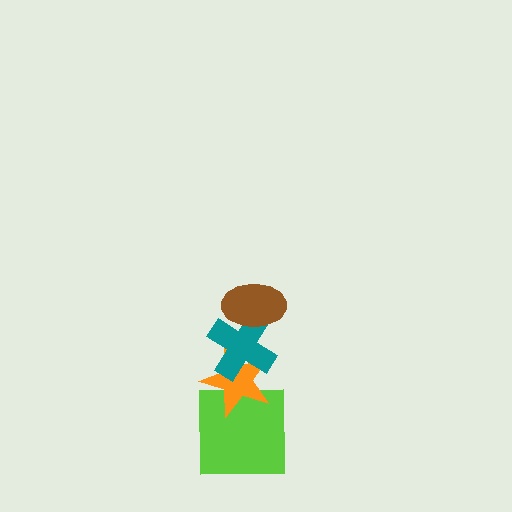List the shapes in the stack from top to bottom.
From top to bottom: the brown ellipse, the teal cross, the orange star, the lime square.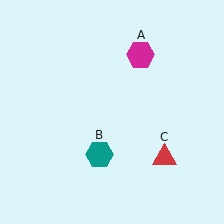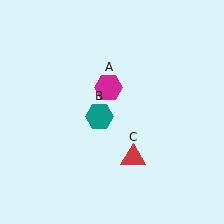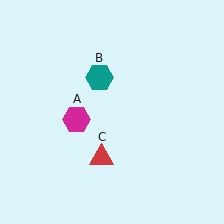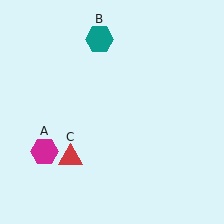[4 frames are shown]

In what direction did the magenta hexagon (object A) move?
The magenta hexagon (object A) moved down and to the left.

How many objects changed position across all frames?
3 objects changed position: magenta hexagon (object A), teal hexagon (object B), red triangle (object C).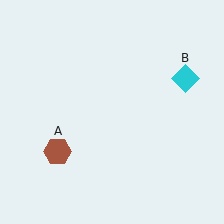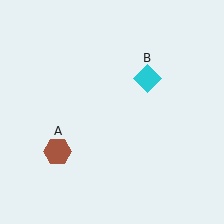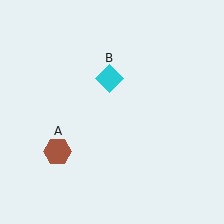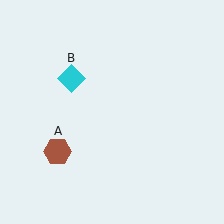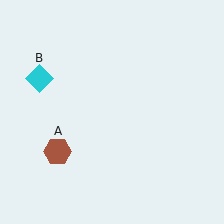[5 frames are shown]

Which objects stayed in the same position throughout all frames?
Brown hexagon (object A) remained stationary.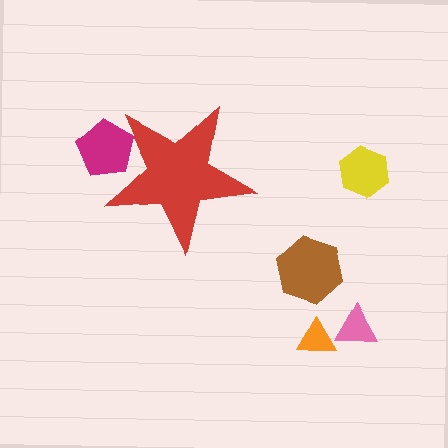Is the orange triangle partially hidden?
No, the orange triangle is fully visible.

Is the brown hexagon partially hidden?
No, the brown hexagon is fully visible.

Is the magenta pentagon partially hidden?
Yes, the magenta pentagon is partially hidden behind the red star.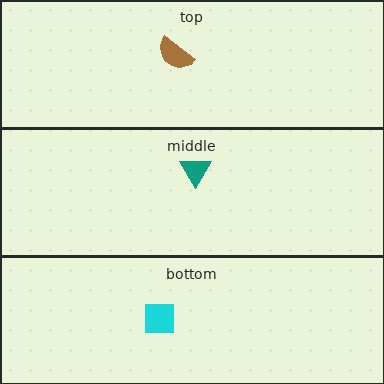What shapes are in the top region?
The brown semicircle.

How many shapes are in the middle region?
1.